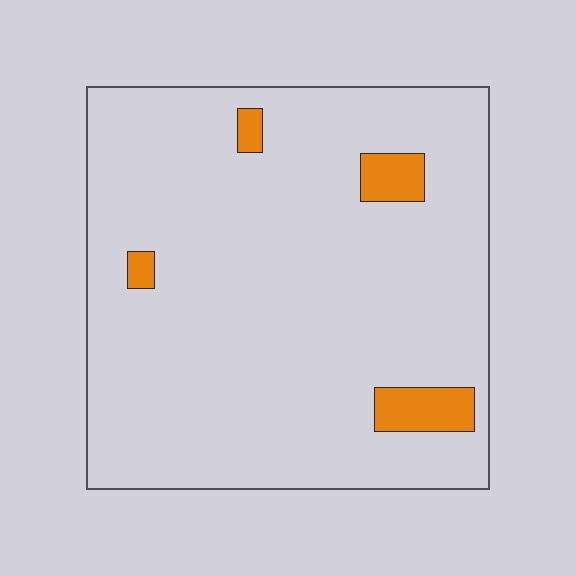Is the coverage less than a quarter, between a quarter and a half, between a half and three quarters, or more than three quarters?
Less than a quarter.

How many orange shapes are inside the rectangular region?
4.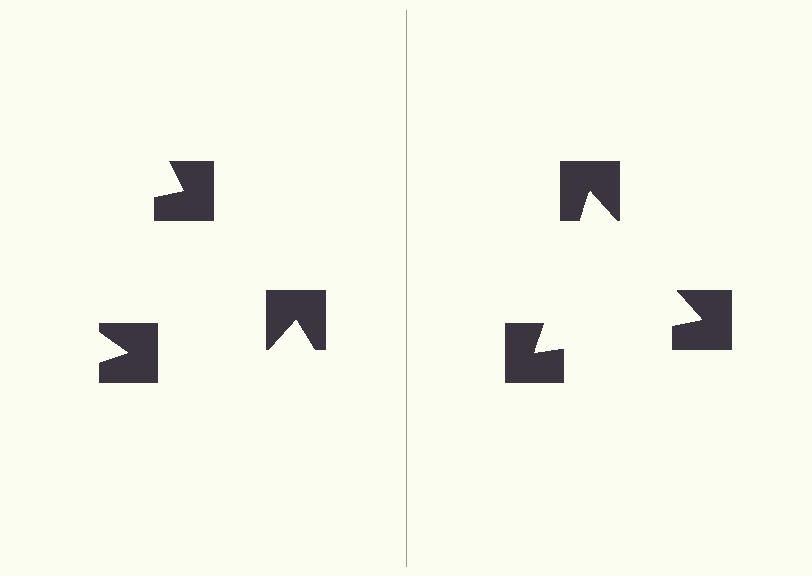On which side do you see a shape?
An illusory triangle appears on the right side. On the left side the wedge cuts are rotated, so no coherent shape forms.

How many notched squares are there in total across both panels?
6 — 3 on each side.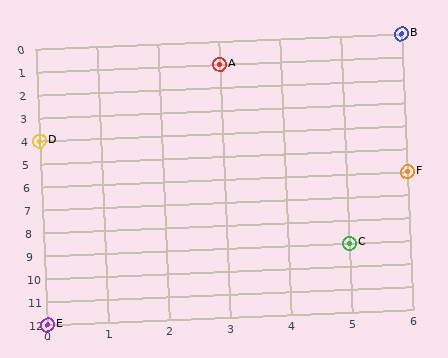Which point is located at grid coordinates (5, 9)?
Point C is at (5, 9).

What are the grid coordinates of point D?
Point D is at grid coordinates (0, 4).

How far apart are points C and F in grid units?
Points C and F are 1 column and 3 rows apart (about 3.2 grid units diagonally).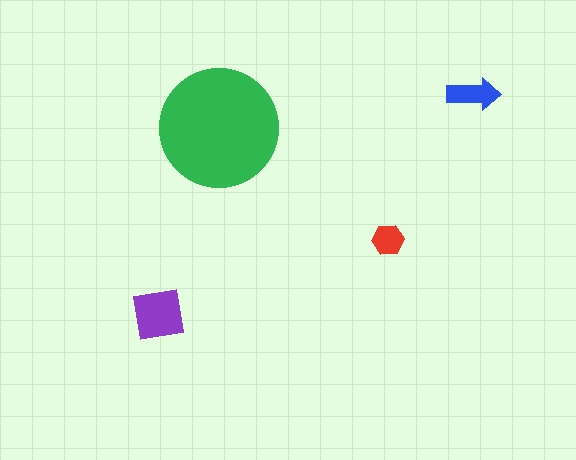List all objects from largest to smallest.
The green circle, the purple square, the blue arrow, the red hexagon.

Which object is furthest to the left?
The purple square is leftmost.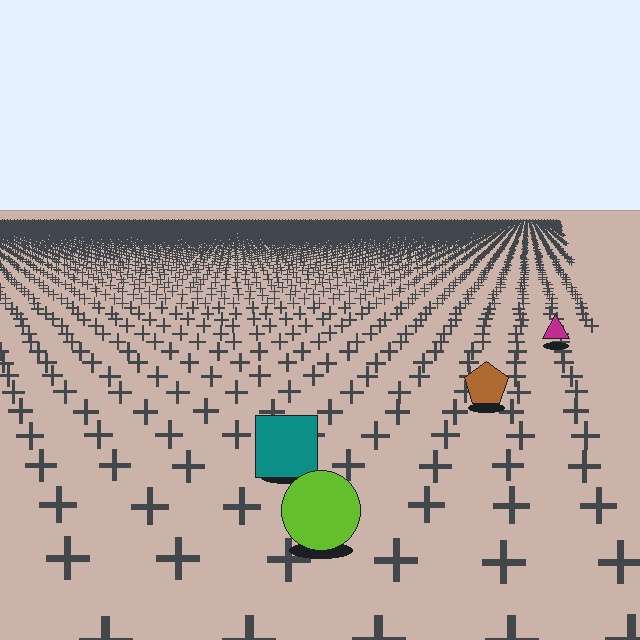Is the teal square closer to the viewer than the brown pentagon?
Yes. The teal square is closer — you can tell from the texture gradient: the ground texture is coarser near it.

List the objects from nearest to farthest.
From nearest to farthest: the lime circle, the teal square, the brown pentagon, the magenta triangle.